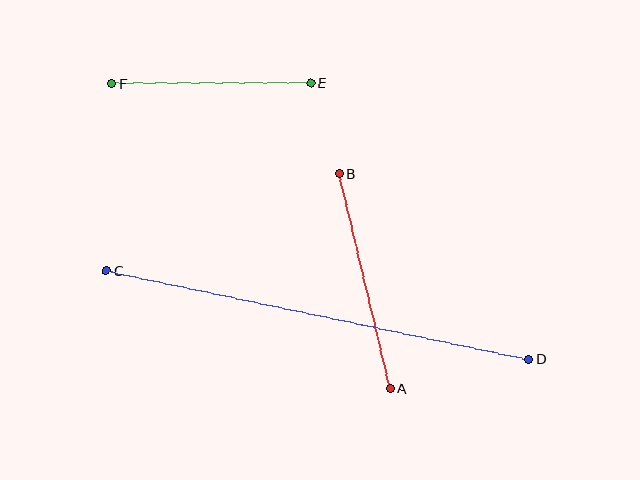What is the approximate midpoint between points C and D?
The midpoint is at approximately (318, 315) pixels.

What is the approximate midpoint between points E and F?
The midpoint is at approximately (211, 83) pixels.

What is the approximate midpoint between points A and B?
The midpoint is at approximately (365, 281) pixels.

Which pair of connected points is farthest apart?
Points C and D are farthest apart.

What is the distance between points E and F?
The distance is approximately 199 pixels.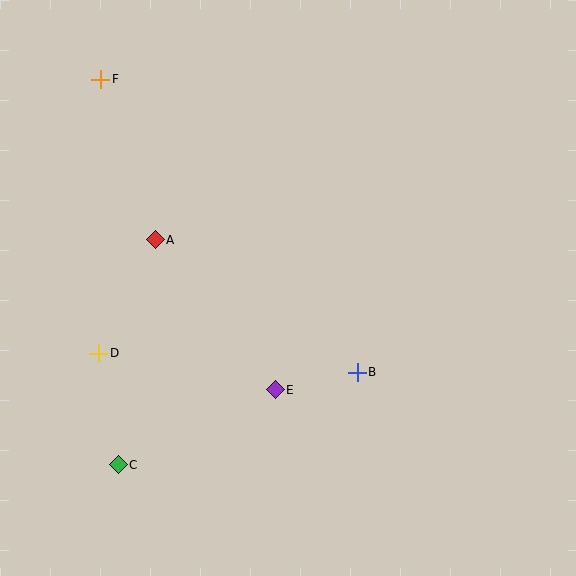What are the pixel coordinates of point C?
Point C is at (118, 465).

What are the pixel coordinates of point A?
Point A is at (155, 240).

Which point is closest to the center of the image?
Point E at (275, 390) is closest to the center.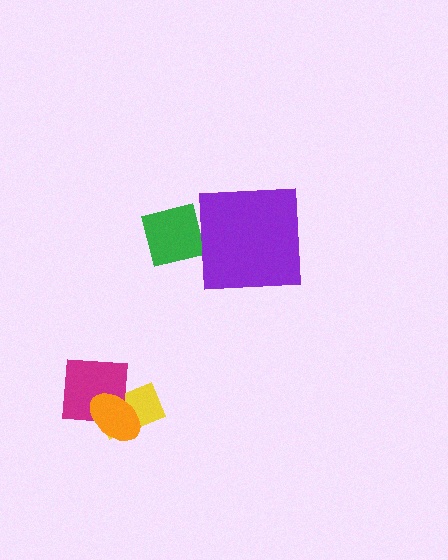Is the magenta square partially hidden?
Yes, it is partially covered by another shape.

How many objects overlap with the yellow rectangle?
2 objects overlap with the yellow rectangle.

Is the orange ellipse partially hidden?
No, no other shape covers it.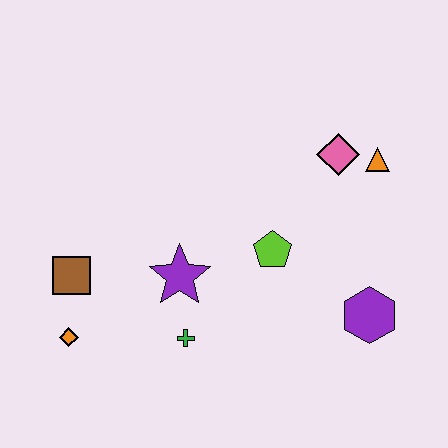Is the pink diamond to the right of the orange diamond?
Yes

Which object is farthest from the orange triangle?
The orange diamond is farthest from the orange triangle.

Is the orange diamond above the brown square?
No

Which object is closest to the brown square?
The orange diamond is closest to the brown square.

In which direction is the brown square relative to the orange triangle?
The brown square is to the left of the orange triangle.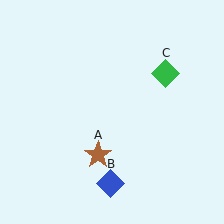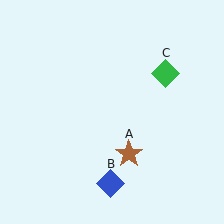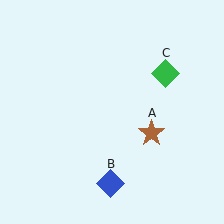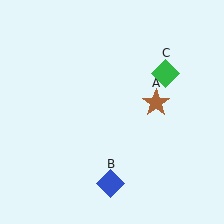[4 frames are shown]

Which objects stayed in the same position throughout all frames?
Blue diamond (object B) and green diamond (object C) remained stationary.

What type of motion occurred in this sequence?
The brown star (object A) rotated counterclockwise around the center of the scene.